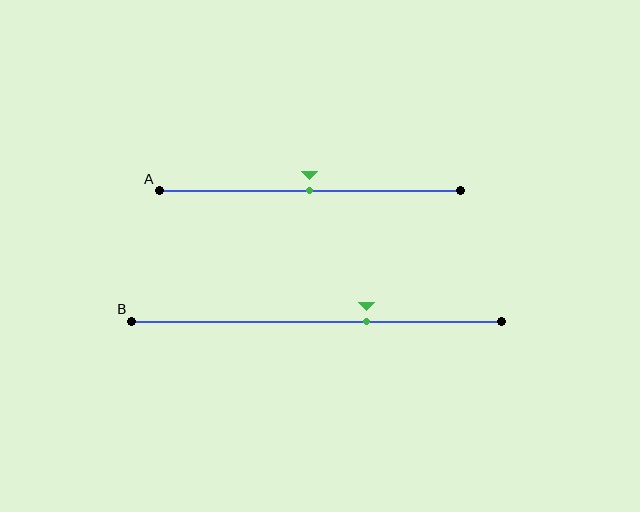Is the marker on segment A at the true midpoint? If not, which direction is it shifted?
Yes, the marker on segment A is at the true midpoint.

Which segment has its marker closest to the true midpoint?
Segment A has its marker closest to the true midpoint.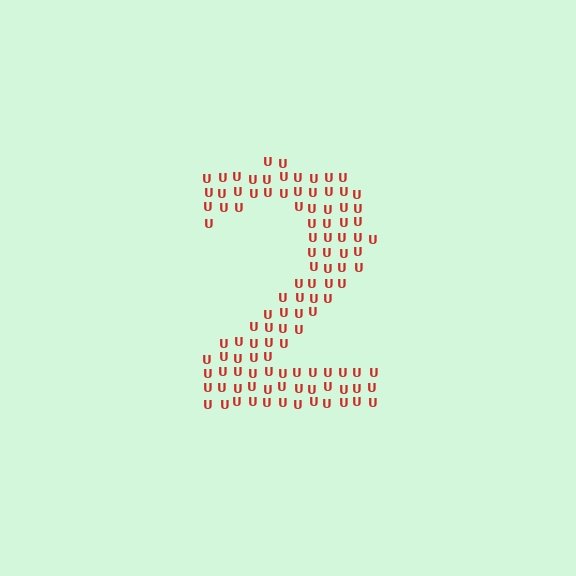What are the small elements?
The small elements are letter U's.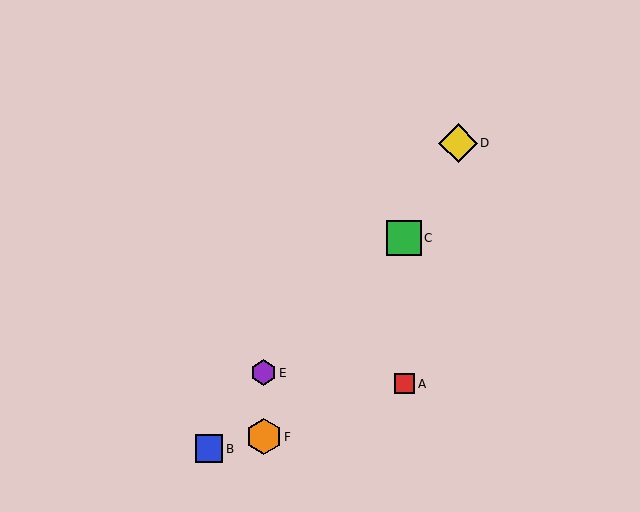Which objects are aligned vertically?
Objects E, F are aligned vertically.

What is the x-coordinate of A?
Object A is at x≈405.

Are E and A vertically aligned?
No, E is at x≈264 and A is at x≈405.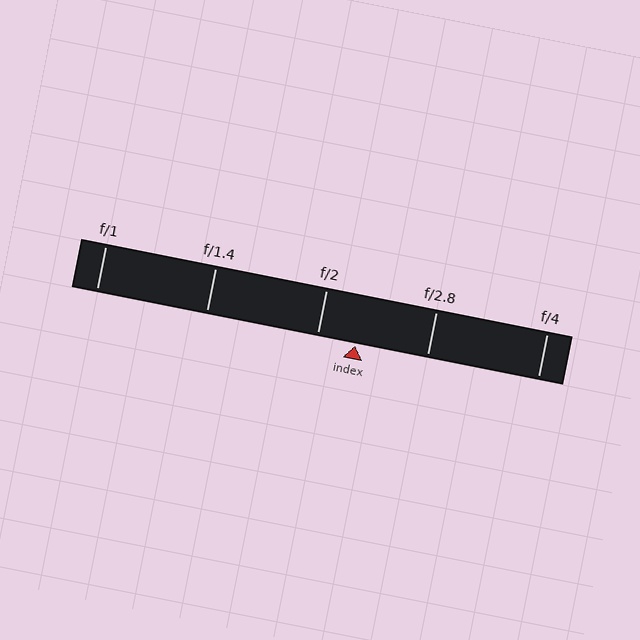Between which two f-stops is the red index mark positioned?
The index mark is between f/2 and f/2.8.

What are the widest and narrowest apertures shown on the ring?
The widest aperture shown is f/1 and the narrowest is f/4.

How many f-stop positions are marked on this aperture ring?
There are 5 f-stop positions marked.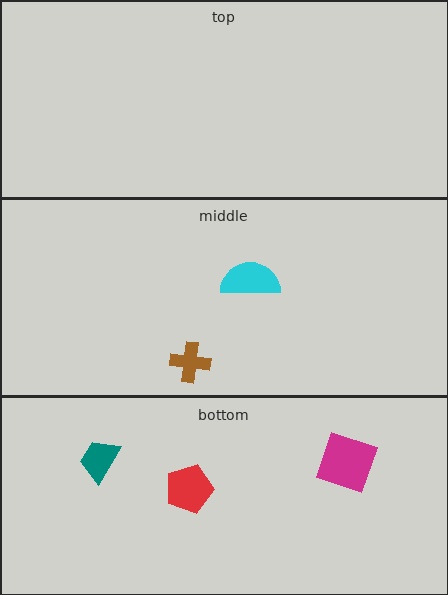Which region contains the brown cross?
The middle region.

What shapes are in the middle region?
The cyan semicircle, the brown cross.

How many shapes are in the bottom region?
3.